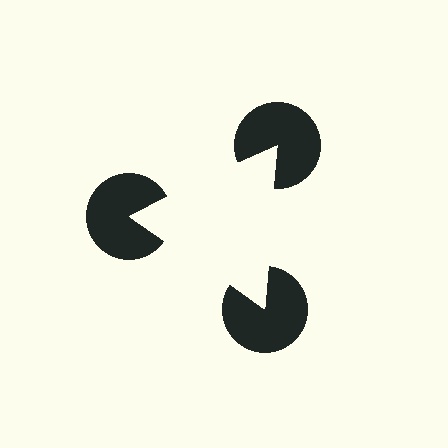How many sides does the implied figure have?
3 sides.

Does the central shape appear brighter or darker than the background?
It typically appears slightly brighter than the background, even though no actual brightness change is drawn.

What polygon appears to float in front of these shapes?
An illusory triangle — its edges are inferred from the aligned wedge cuts in the pac-man discs, not physically drawn.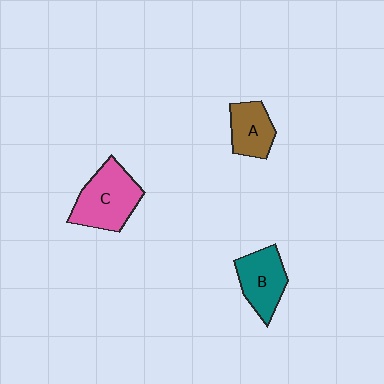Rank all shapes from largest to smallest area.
From largest to smallest: C (pink), B (teal), A (brown).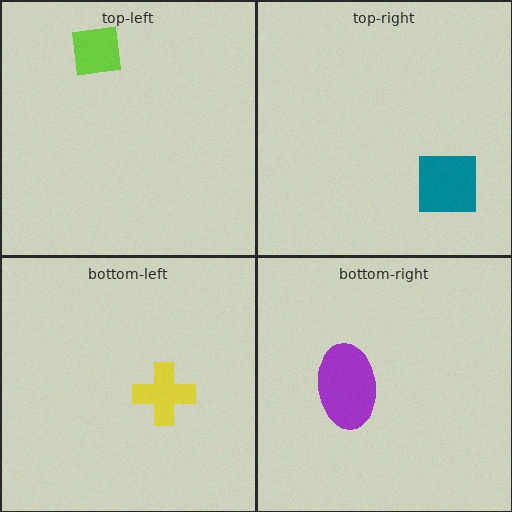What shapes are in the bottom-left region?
The yellow cross.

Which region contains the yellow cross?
The bottom-left region.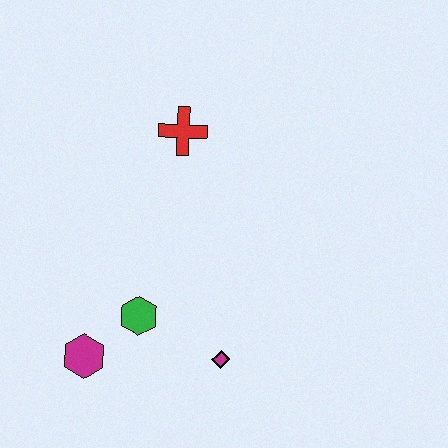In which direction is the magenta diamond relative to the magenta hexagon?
The magenta diamond is to the right of the magenta hexagon.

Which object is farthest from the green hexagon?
The red cross is farthest from the green hexagon.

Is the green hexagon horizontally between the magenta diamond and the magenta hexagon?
Yes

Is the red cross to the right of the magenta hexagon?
Yes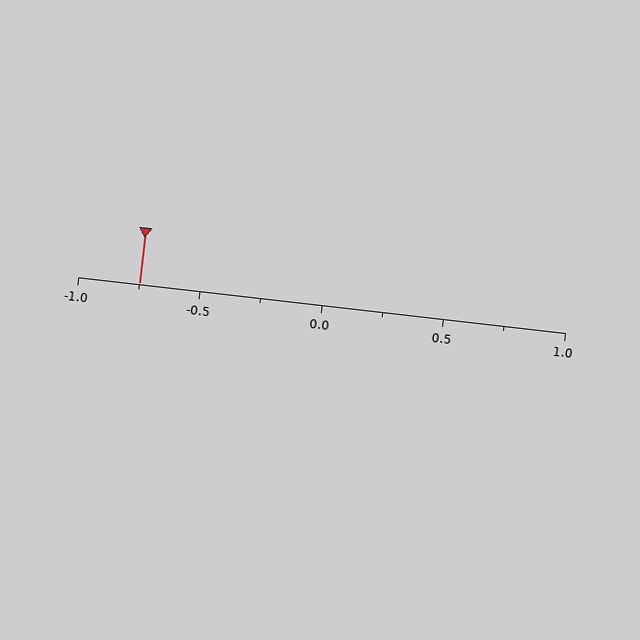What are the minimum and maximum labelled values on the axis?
The axis runs from -1.0 to 1.0.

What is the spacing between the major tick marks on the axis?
The major ticks are spaced 0.5 apart.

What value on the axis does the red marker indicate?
The marker indicates approximately -0.75.